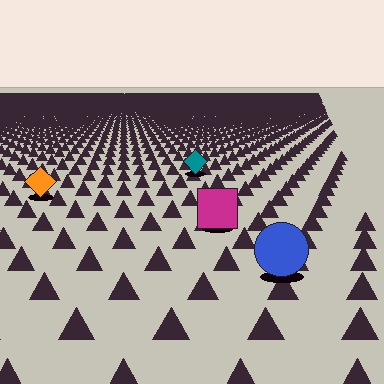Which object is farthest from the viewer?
The teal diamond is farthest from the viewer. It appears smaller and the ground texture around it is denser.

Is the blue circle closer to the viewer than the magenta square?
Yes. The blue circle is closer — you can tell from the texture gradient: the ground texture is coarser near it.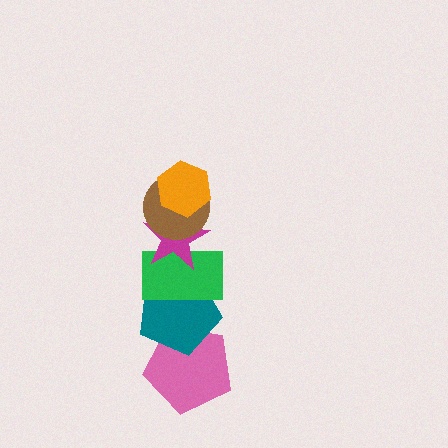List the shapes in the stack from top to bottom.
From top to bottom: the orange hexagon, the brown circle, the magenta star, the green rectangle, the teal pentagon, the pink pentagon.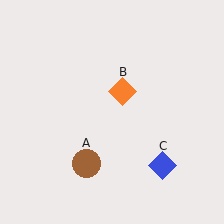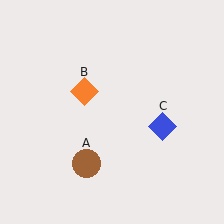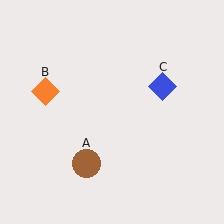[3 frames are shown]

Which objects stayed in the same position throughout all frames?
Brown circle (object A) remained stationary.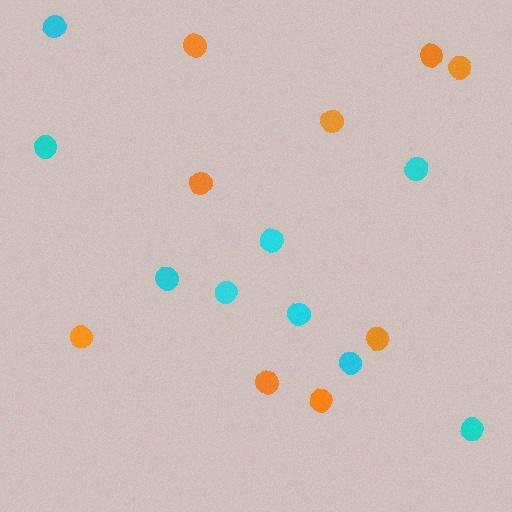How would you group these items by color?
There are 2 groups: one group of cyan circles (9) and one group of orange circles (9).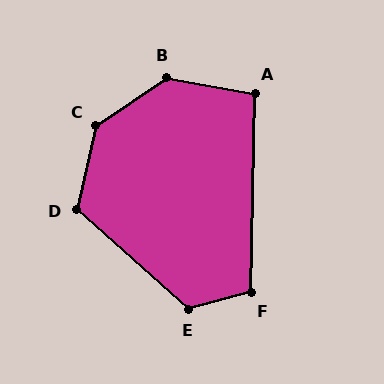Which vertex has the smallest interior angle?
A, at approximately 99 degrees.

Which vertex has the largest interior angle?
C, at approximately 137 degrees.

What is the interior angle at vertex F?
Approximately 106 degrees (obtuse).